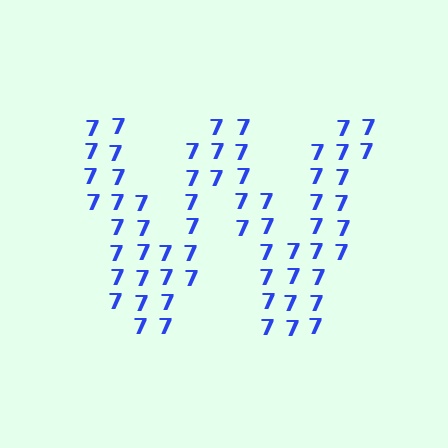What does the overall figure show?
The overall figure shows the letter W.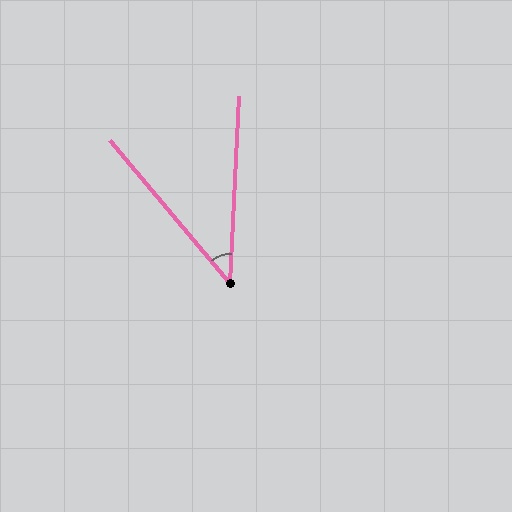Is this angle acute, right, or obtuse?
It is acute.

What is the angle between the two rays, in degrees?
Approximately 43 degrees.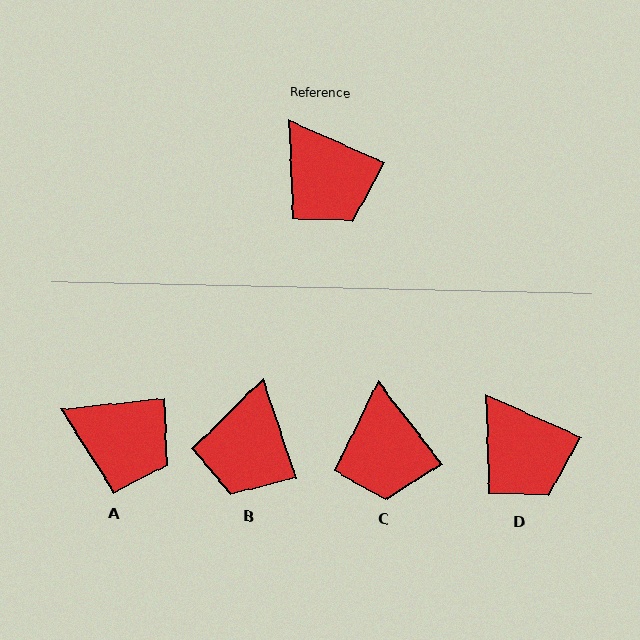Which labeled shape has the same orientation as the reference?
D.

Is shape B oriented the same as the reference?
No, it is off by about 47 degrees.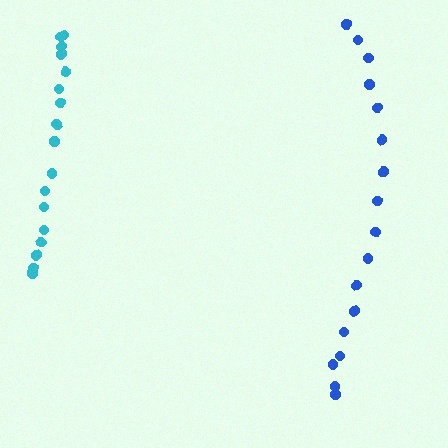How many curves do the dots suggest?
There are 2 distinct paths.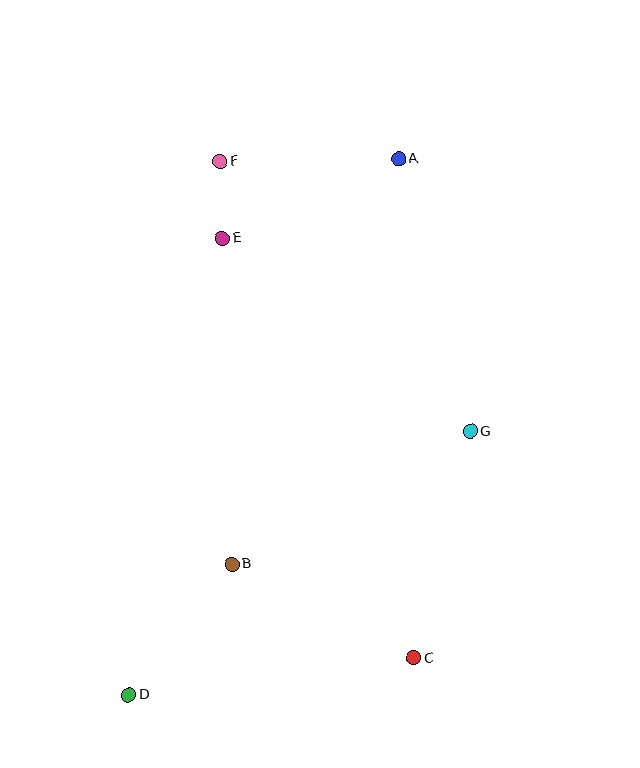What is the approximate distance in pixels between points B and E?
The distance between B and E is approximately 326 pixels.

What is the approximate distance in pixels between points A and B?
The distance between A and B is approximately 439 pixels.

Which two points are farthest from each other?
Points A and D are farthest from each other.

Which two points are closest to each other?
Points E and F are closest to each other.